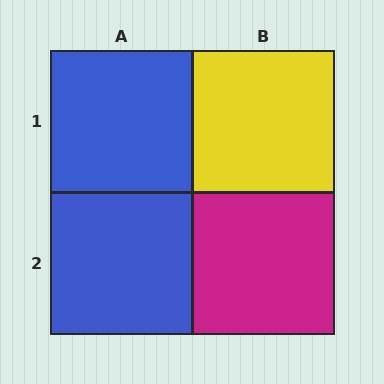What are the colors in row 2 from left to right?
Blue, magenta.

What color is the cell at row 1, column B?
Yellow.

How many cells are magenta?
1 cell is magenta.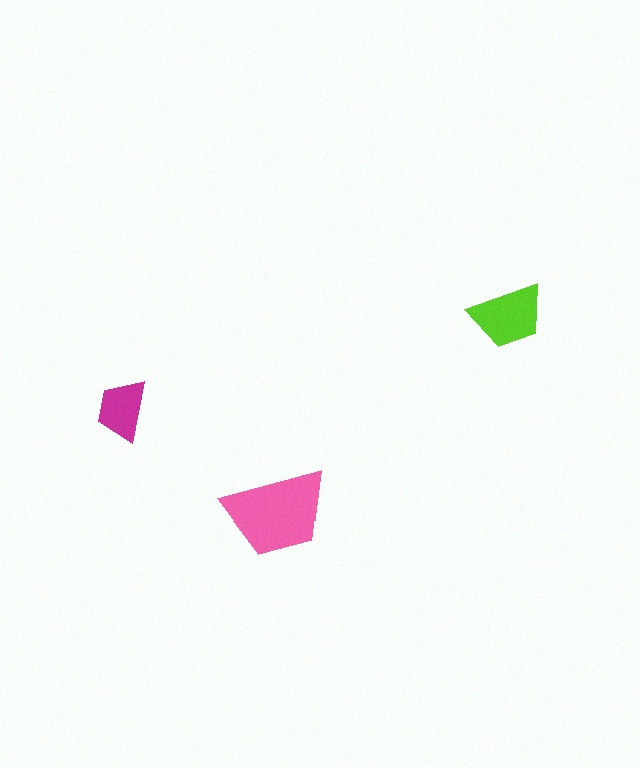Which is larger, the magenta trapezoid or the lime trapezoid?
The lime one.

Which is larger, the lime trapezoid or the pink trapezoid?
The pink one.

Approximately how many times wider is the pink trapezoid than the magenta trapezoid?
About 1.5 times wider.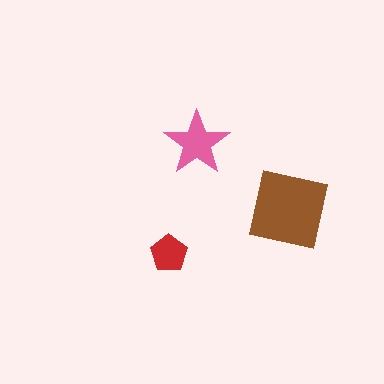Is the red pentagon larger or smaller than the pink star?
Smaller.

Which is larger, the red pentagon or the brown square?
The brown square.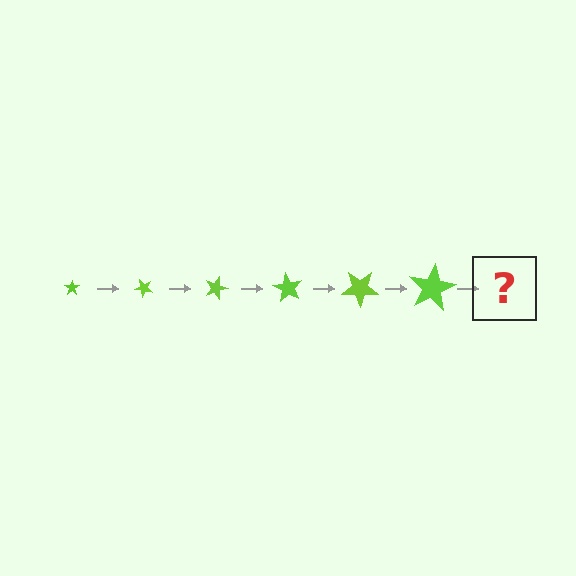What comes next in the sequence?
The next element should be a star, larger than the previous one and rotated 270 degrees from the start.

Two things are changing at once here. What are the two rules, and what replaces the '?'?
The two rules are that the star grows larger each step and it rotates 45 degrees each step. The '?' should be a star, larger than the previous one and rotated 270 degrees from the start.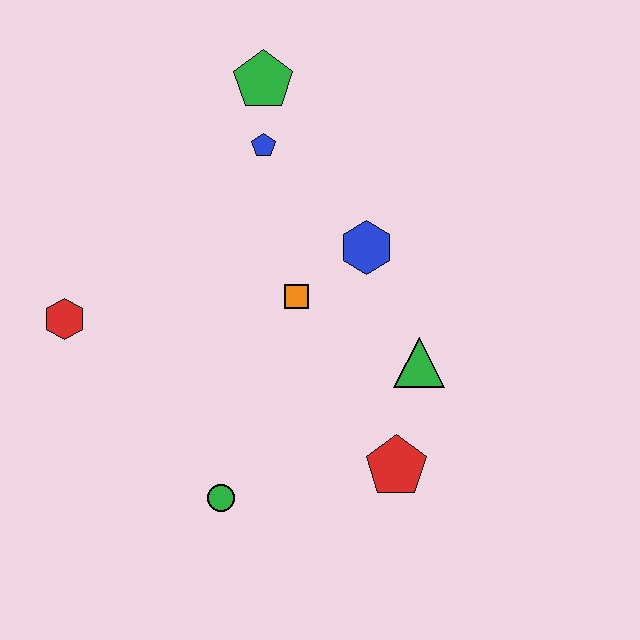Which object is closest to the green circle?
The red pentagon is closest to the green circle.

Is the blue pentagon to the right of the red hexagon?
Yes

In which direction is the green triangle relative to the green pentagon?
The green triangle is below the green pentagon.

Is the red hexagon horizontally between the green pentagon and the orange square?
No